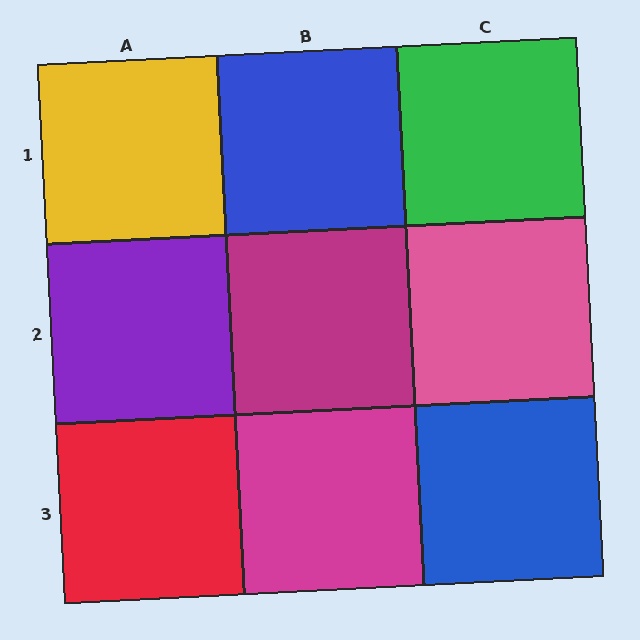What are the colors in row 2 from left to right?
Purple, magenta, pink.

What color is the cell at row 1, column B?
Blue.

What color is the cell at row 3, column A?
Red.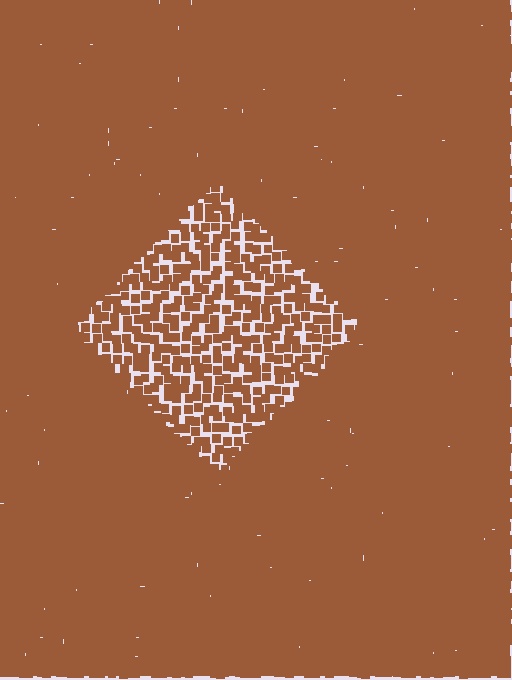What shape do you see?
I see a diamond.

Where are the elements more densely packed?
The elements are more densely packed outside the diamond boundary.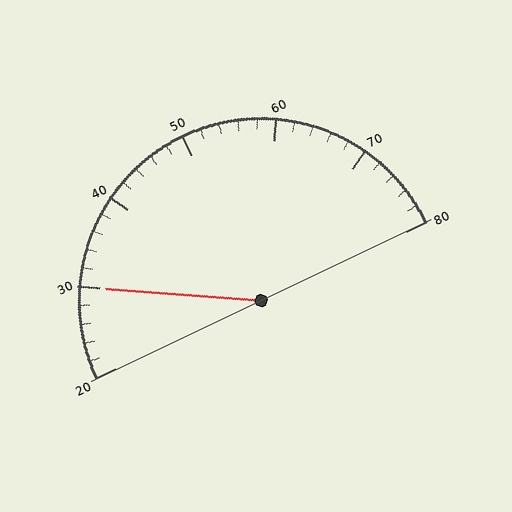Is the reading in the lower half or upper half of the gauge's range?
The reading is in the lower half of the range (20 to 80).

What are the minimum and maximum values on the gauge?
The gauge ranges from 20 to 80.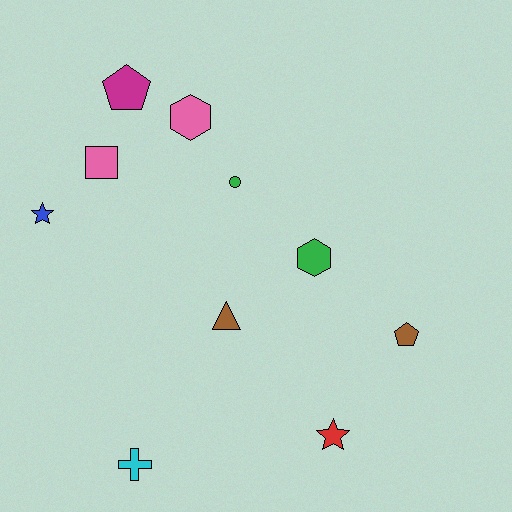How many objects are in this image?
There are 10 objects.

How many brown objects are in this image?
There are 2 brown objects.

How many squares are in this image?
There is 1 square.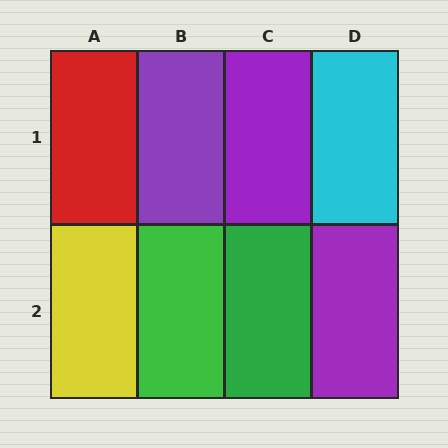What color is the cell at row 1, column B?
Purple.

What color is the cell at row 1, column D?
Cyan.